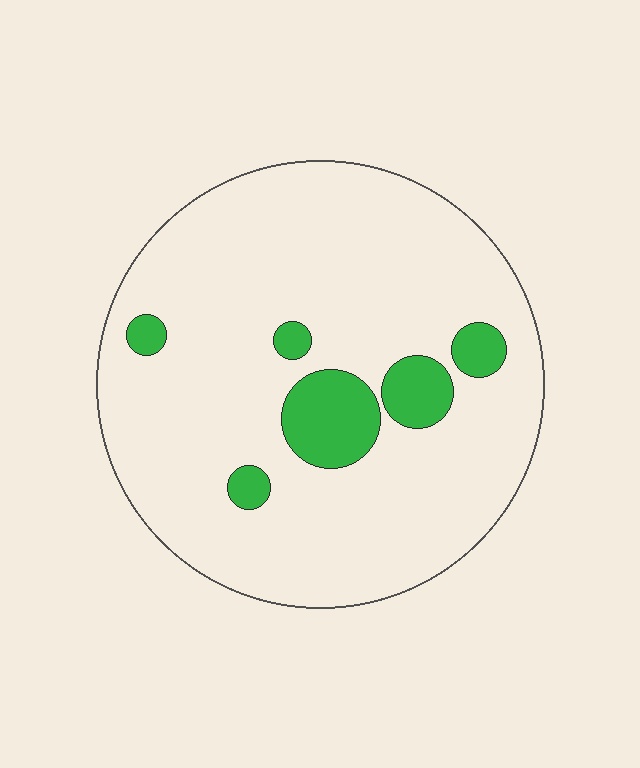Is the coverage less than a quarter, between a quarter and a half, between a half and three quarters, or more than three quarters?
Less than a quarter.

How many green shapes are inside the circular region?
6.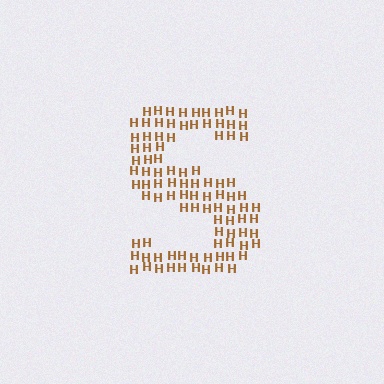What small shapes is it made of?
It is made of small letter H's.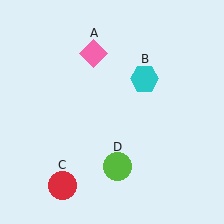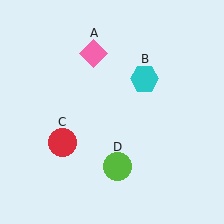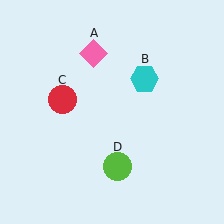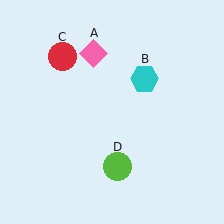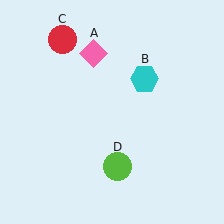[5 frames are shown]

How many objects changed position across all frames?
1 object changed position: red circle (object C).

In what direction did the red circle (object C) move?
The red circle (object C) moved up.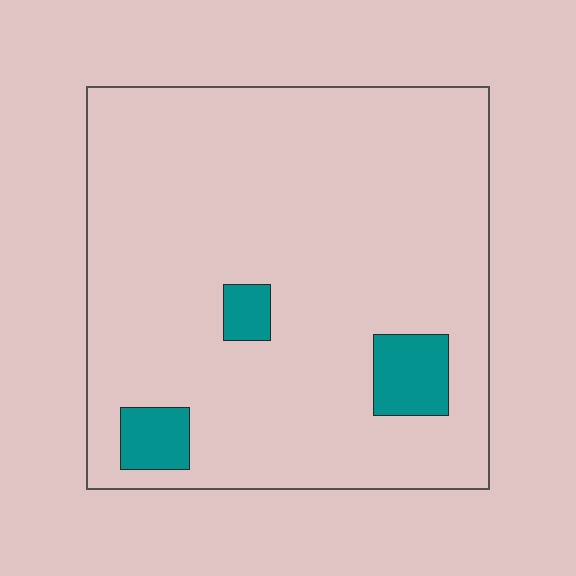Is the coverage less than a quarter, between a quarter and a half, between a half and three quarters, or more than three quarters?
Less than a quarter.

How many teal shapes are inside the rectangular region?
3.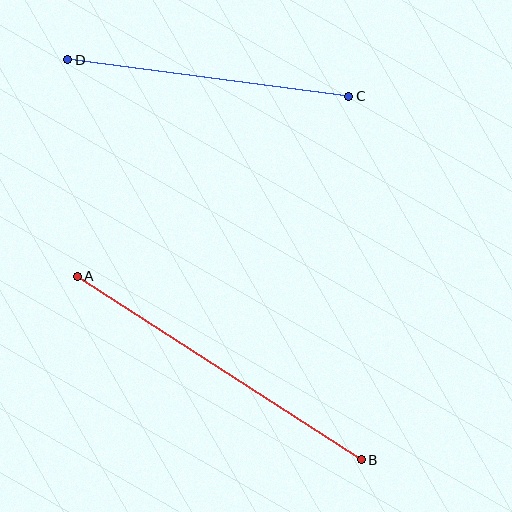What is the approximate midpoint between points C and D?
The midpoint is at approximately (208, 78) pixels.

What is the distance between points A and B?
The distance is approximately 338 pixels.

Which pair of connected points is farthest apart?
Points A and B are farthest apart.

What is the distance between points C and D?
The distance is approximately 283 pixels.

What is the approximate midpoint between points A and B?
The midpoint is at approximately (219, 368) pixels.